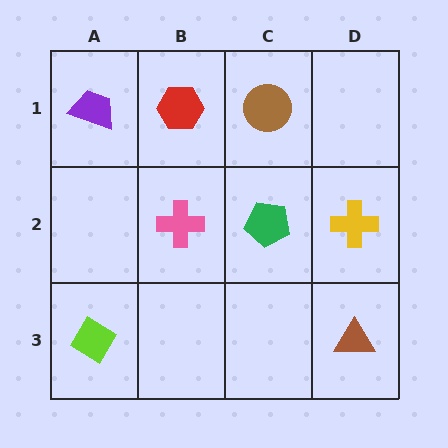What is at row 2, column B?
A pink cross.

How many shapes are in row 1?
3 shapes.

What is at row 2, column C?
A green pentagon.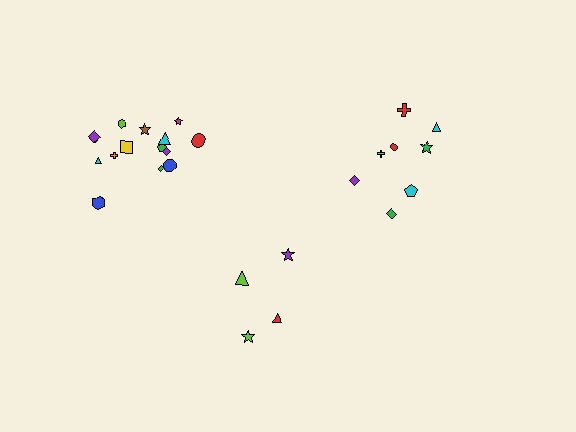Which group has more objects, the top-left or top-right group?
The top-left group.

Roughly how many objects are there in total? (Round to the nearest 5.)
Roughly 25 objects in total.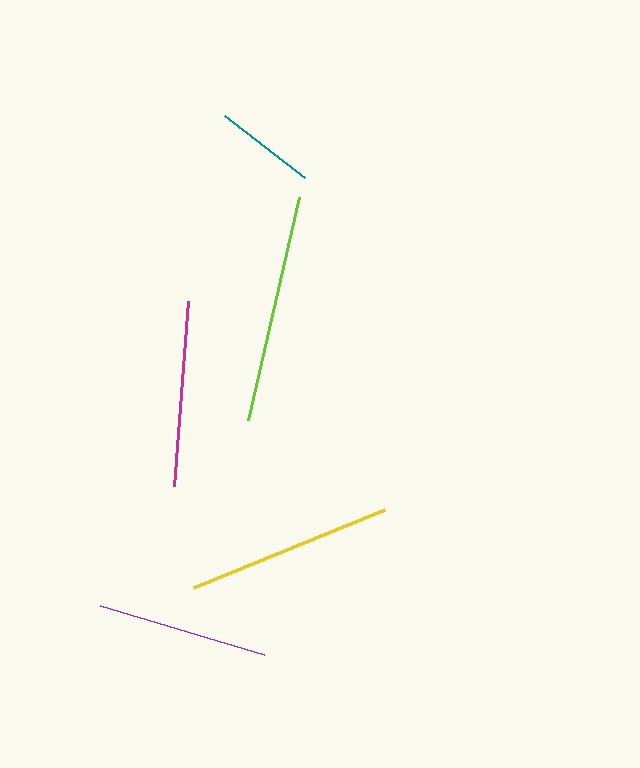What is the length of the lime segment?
The lime segment is approximately 229 pixels long.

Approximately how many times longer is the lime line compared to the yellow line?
The lime line is approximately 1.1 times the length of the yellow line.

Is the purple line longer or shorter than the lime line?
The lime line is longer than the purple line.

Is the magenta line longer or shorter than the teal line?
The magenta line is longer than the teal line.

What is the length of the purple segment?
The purple segment is approximately 171 pixels long.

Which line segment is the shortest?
The teal line is the shortest at approximately 101 pixels.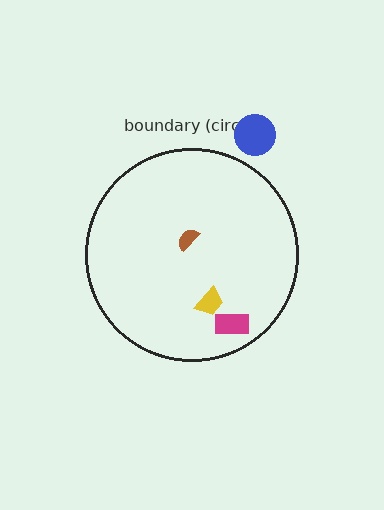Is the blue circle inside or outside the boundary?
Outside.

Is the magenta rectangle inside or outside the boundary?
Inside.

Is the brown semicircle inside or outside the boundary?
Inside.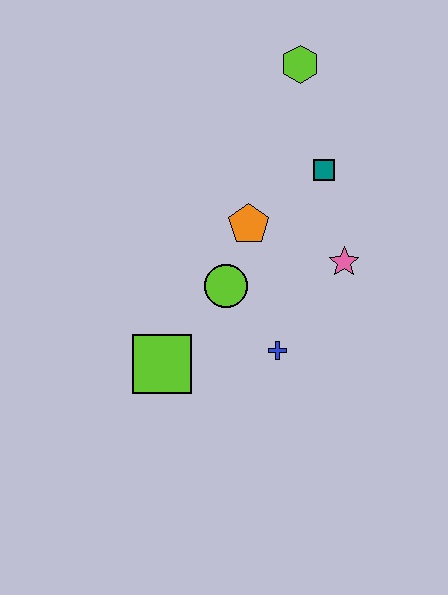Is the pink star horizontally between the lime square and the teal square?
No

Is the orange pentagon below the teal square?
Yes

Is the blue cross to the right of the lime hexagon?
No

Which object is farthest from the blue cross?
The lime hexagon is farthest from the blue cross.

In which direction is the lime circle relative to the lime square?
The lime circle is above the lime square.